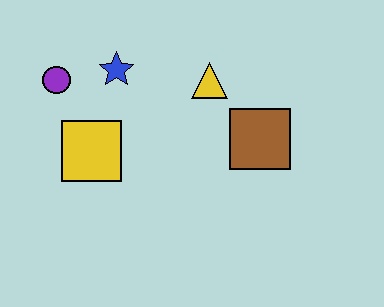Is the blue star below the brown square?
No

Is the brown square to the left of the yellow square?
No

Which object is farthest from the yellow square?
The brown square is farthest from the yellow square.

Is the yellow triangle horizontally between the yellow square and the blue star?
No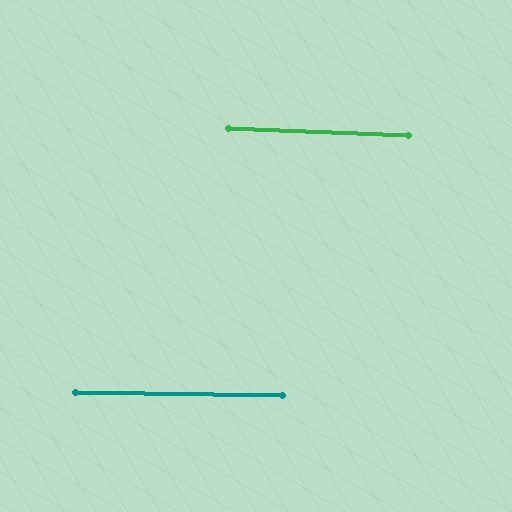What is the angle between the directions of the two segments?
Approximately 1 degree.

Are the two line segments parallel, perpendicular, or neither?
Parallel — their directions differ by only 1.4°.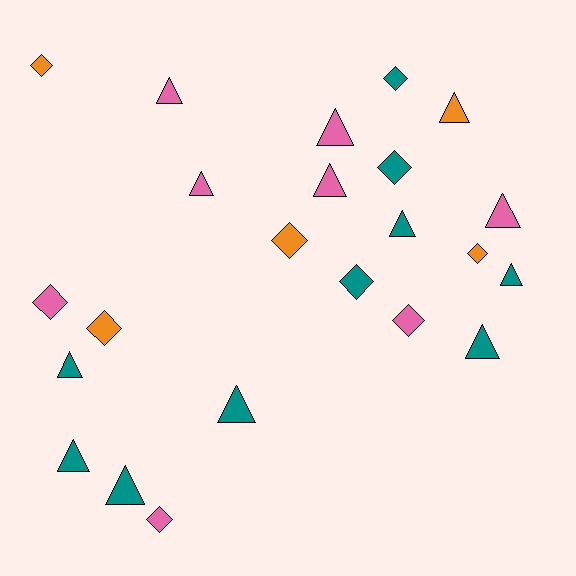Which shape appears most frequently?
Triangle, with 13 objects.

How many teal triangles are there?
There are 7 teal triangles.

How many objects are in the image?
There are 23 objects.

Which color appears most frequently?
Teal, with 10 objects.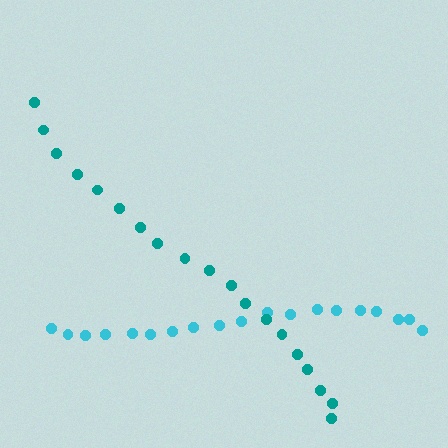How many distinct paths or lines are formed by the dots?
There are 2 distinct paths.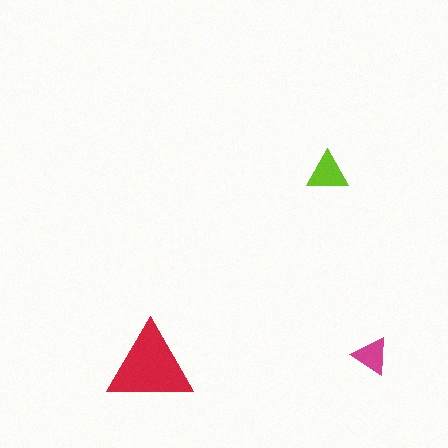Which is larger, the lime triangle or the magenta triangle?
The lime one.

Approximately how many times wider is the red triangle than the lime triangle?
About 2 times wider.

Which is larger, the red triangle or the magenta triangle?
The red one.